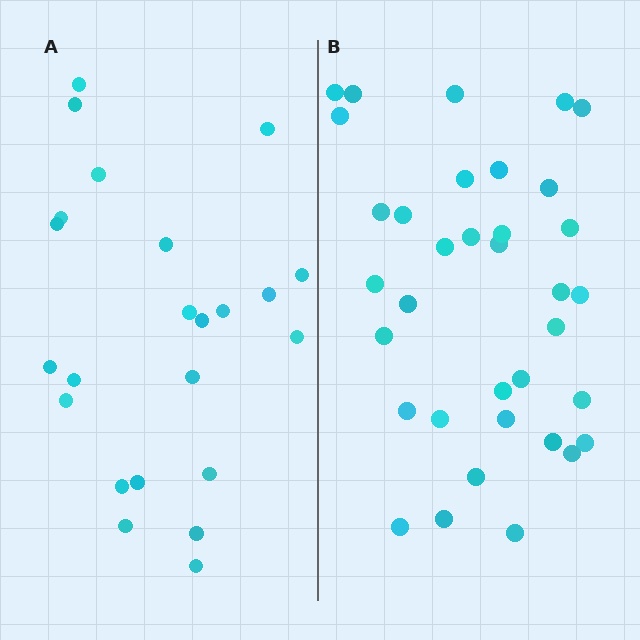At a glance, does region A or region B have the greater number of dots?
Region B (the right region) has more dots.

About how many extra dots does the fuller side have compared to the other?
Region B has roughly 12 or so more dots than region A.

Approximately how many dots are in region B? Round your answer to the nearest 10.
About 40 dots. (The exact count is 35, which rounds to 40.)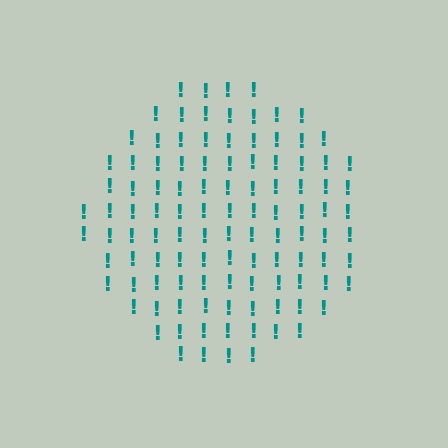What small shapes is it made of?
It is made of small exclamation marks.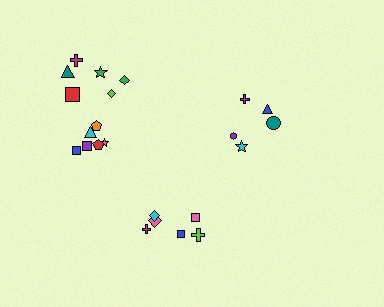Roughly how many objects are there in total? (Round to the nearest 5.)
Roughly 25 objects in total.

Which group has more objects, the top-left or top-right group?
The top-left group.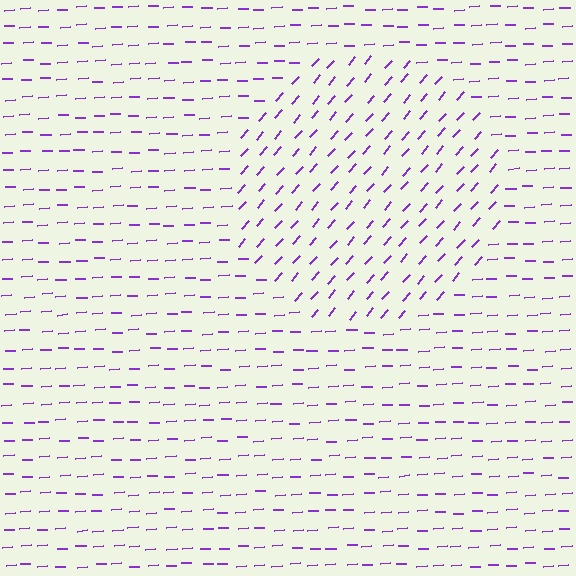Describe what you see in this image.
The image is filled with small purple line segments. A circle region in the image has lines oriented differently from the surrounding lines, creating a visible texture boundary.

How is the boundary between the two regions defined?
The boundary is defined purely by a change in line orientation (approximately 45 degrees difference). All lines are the same color and thickness.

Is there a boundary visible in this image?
Yes, there is a texture boundary formed by a change in line orientation.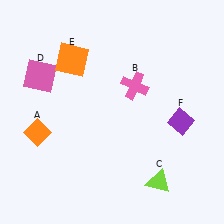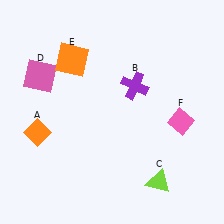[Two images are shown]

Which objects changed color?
B changed from pink to purple. F changed from purple to pink.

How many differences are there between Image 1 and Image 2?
There are 2 differences between the two images.